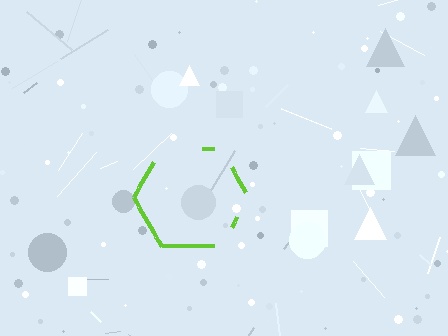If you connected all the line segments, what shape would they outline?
They would outline a hexagon.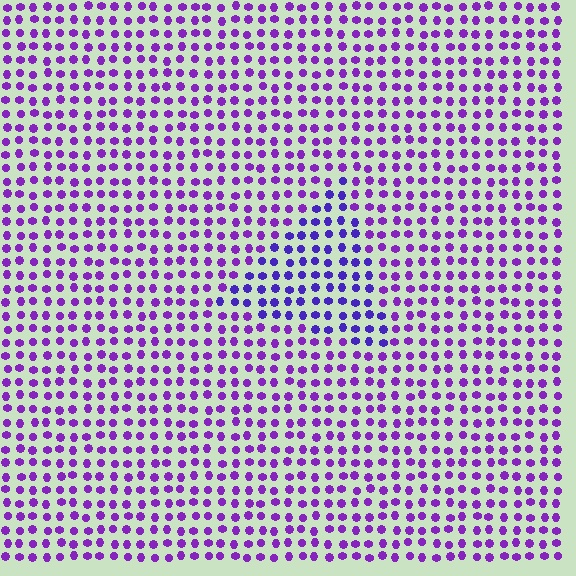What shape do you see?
I see a triangle.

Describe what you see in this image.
The image is filled with small purple elements in a uniform arrangement. A triangle-shaped region is visible where the elements are tinted to a slightly different hue, forming a subtle color boundary.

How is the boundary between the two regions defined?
The boundary is defined purely by a slight shift in hue (about 26 degrees). Spacing, size, and orientation are identical on both sides.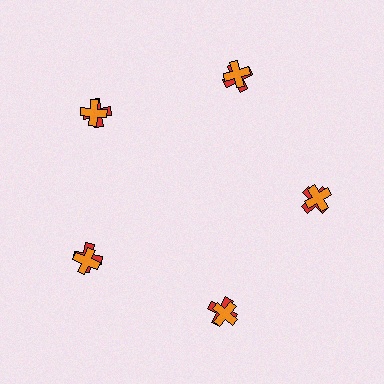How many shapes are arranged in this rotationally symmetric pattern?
There are 10 shapes, arranged in 5 groups of 2.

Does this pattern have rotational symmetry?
Yes, this pattern has 5-fold rotational symmetry. It looks the same after rotating 72 degrees around the center.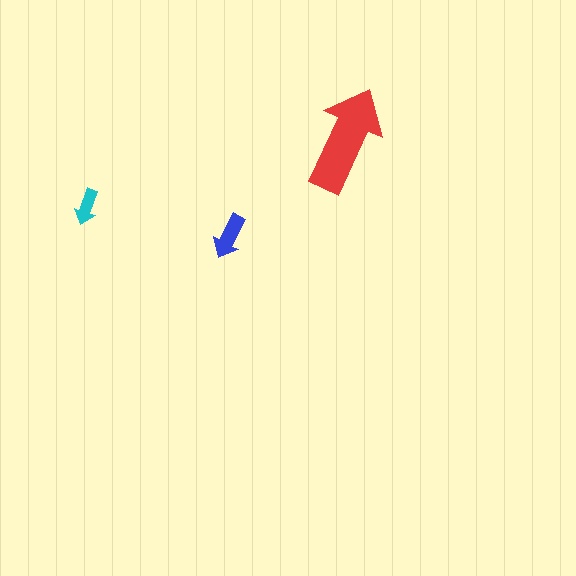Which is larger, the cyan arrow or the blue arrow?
The blue one.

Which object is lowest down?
The blue arrow is bottommost.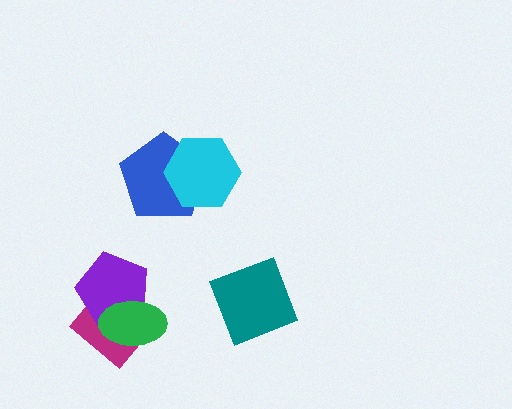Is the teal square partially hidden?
No, no other shape covers it.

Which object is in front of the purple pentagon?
The green ellipse is in front of the purple pentagon.